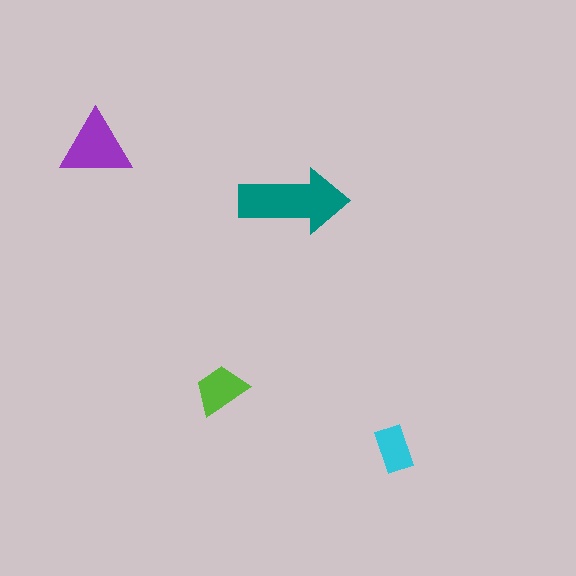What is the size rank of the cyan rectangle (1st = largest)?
4th.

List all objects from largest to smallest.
The teal arrow, the purple triangle, the lime trapezoid, the cyan rectangle.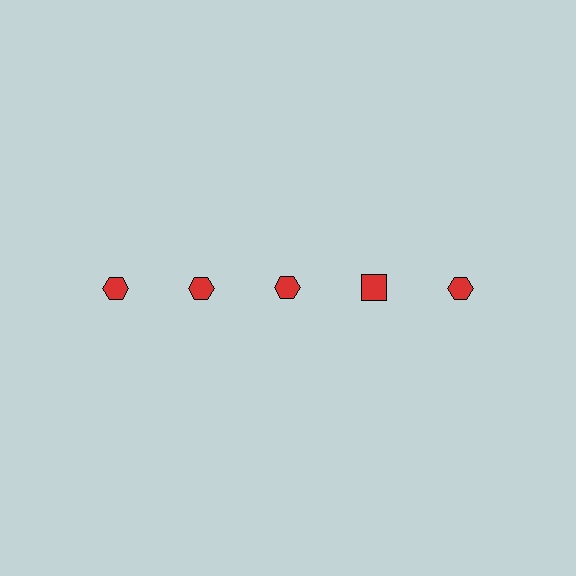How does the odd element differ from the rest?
It has a different shape: square instead of hexagon.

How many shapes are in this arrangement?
There are 5 shapes arranged in a grid pattern.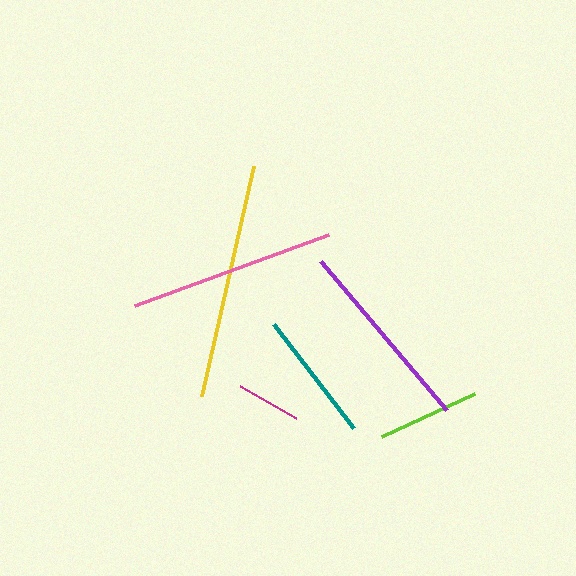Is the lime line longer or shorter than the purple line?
The purple line is longer than the lime line.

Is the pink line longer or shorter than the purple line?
The pink line is longer than the purple line.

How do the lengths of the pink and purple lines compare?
The pink and purple lines are approximately the same length.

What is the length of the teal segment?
The teal segment is approximately 131 pixels long.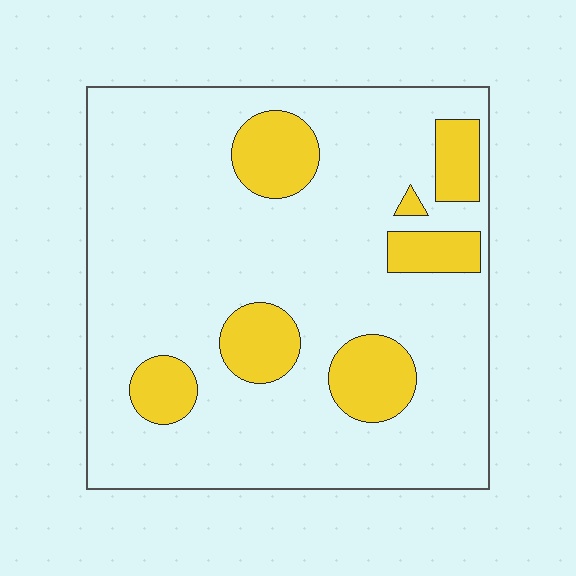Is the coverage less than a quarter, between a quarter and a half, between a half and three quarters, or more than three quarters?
Less than a quarter.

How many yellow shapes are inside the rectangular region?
7.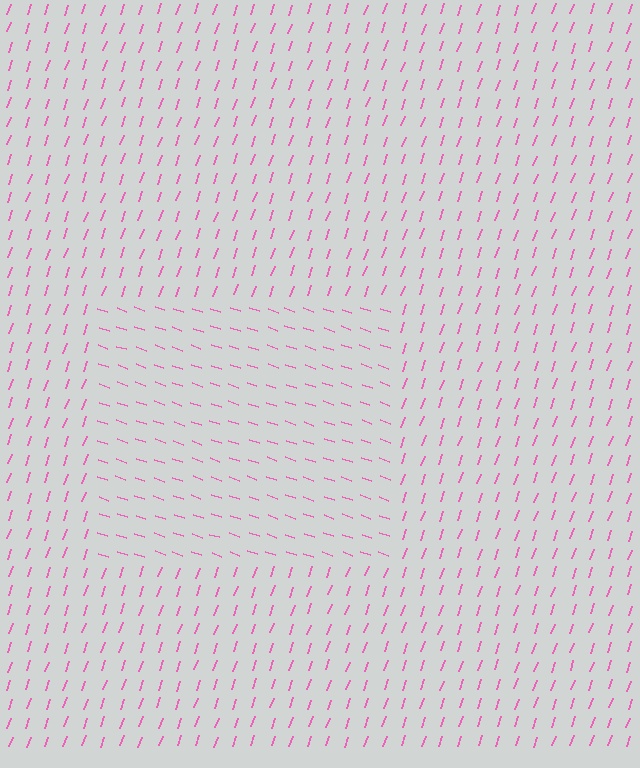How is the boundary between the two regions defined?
The boundary is defined purely by a change in line orientation (approximately 90 degrees difference). All lines are the same color and thickness.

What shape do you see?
I see a rectangle.